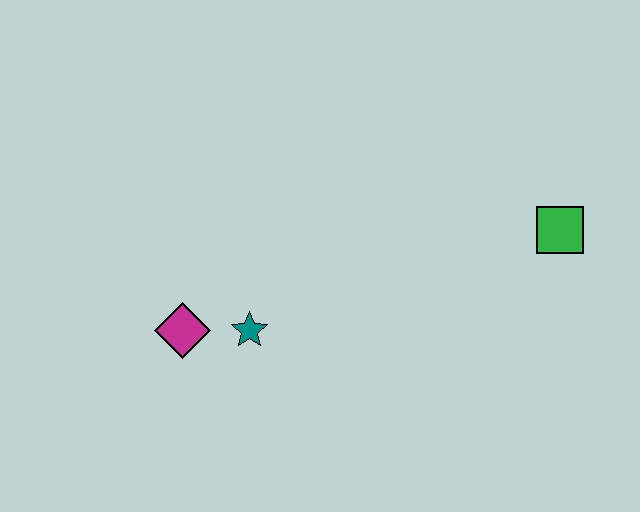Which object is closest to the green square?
The teal star is closest to the green square.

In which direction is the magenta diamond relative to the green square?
The magenta diamond is to the left of the green square.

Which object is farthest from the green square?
The magenta diamond is farthest from the green square.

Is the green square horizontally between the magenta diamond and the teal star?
No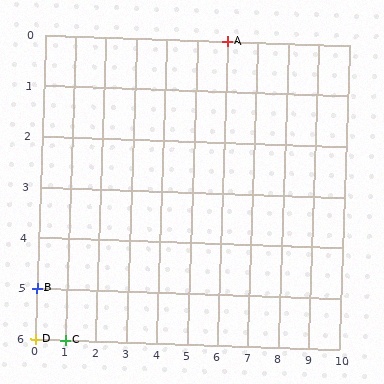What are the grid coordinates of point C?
Point C is at grid coordinates (1, 6).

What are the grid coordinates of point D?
Point D is at grid coordinates (0, 6).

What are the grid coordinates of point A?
Point A is at grid coordinates (6, 0).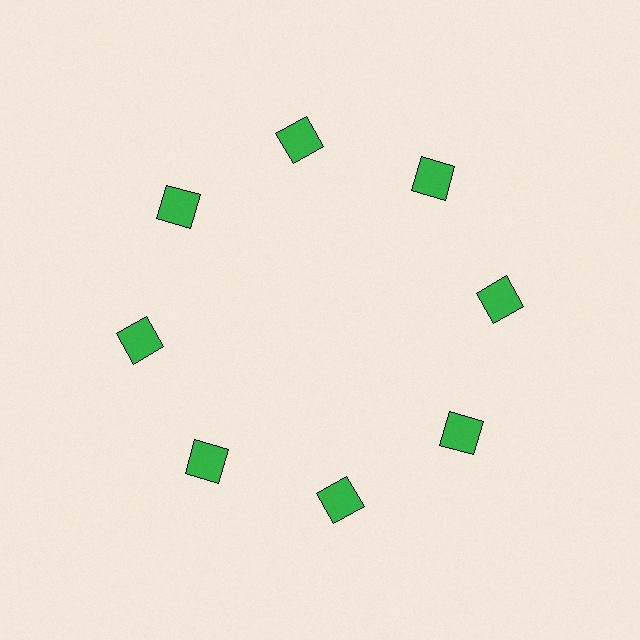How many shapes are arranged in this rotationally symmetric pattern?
There are 8 shapes, arranged in 8 groups of 1.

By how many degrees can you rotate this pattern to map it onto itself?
The pattern maps onto itself every 45 degrees of rotation.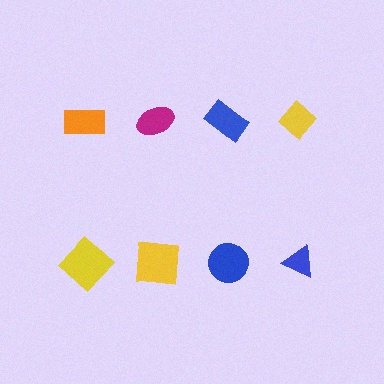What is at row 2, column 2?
A yellow square.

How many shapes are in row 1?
4 shapes.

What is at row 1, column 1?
An orange rectangle.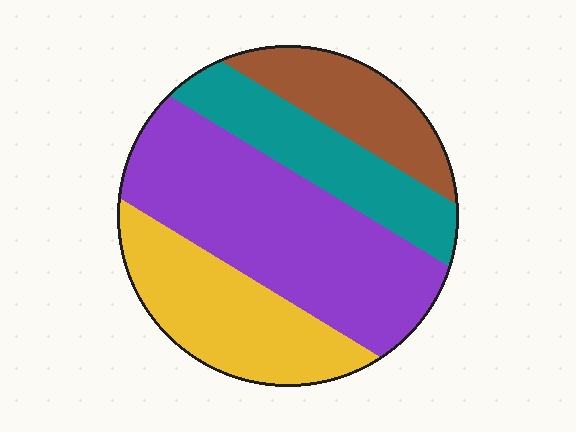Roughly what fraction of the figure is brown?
Brown covers roughly 15% of the figure.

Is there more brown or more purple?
Purple.